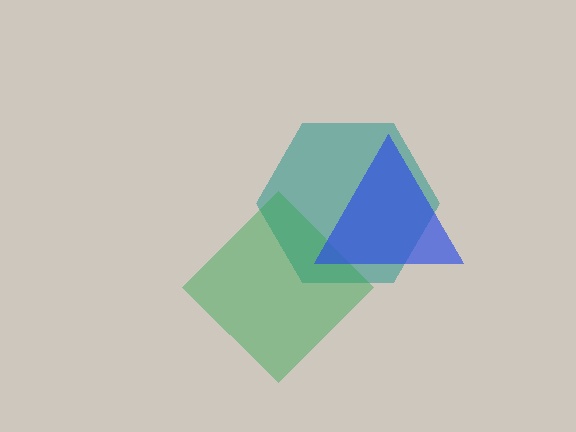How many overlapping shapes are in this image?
There are 3 overlapping shapes in the image.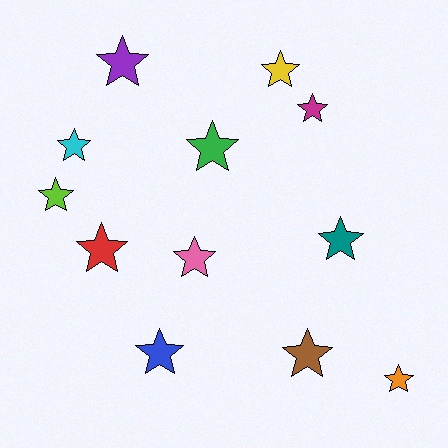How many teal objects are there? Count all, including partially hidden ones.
There is 1 teal object.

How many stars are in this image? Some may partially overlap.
There are 12 stars.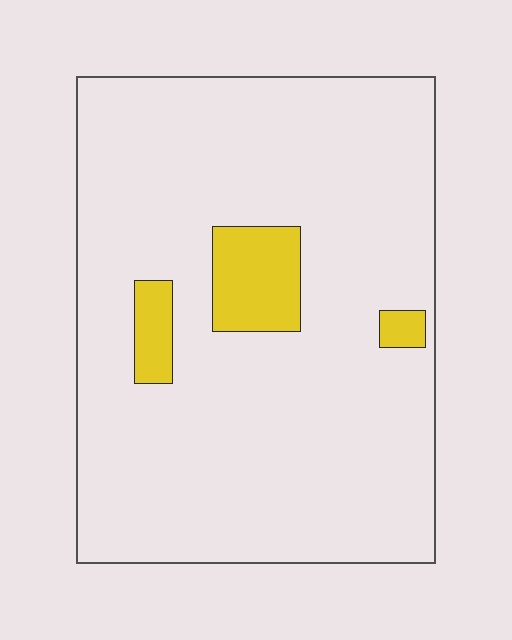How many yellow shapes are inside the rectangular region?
3.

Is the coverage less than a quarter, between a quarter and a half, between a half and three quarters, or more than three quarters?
Less than a quarter.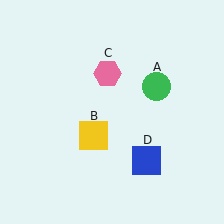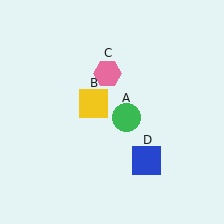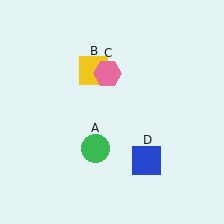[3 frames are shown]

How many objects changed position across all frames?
2 objects changed position: green circle (object A), yellow square (object B).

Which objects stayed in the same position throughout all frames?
Pink hexagon (object C) and blue square (object D) remained stationary.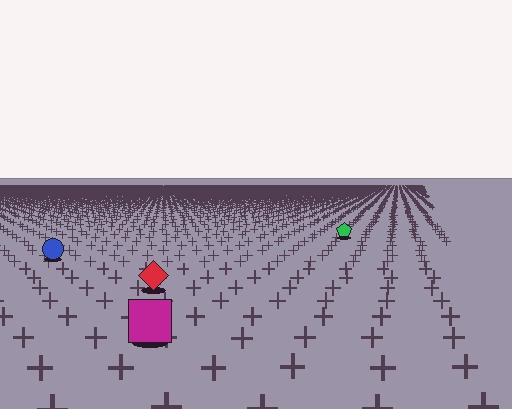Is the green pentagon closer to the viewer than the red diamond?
No. The red diamond is closer — you can tell from the texture gradient: the ground texture is coarser near it.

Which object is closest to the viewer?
The magenta square is closest. The texture marks near it are larger and more spread out.